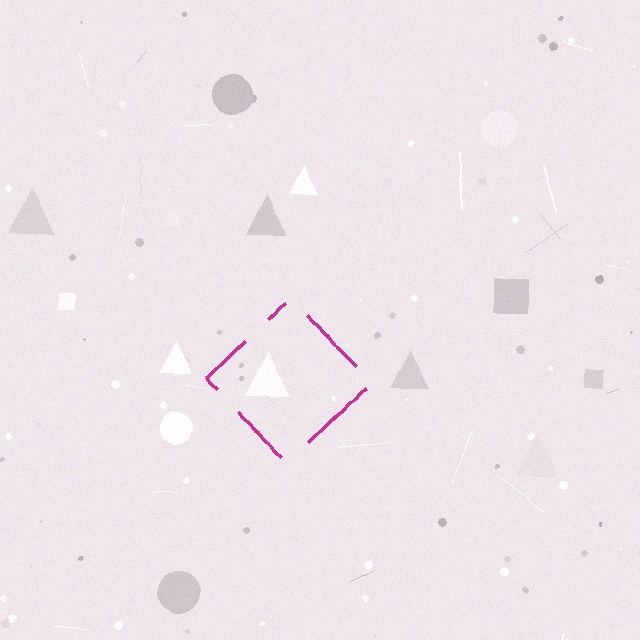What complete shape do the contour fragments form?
The contour fragments form a diamond.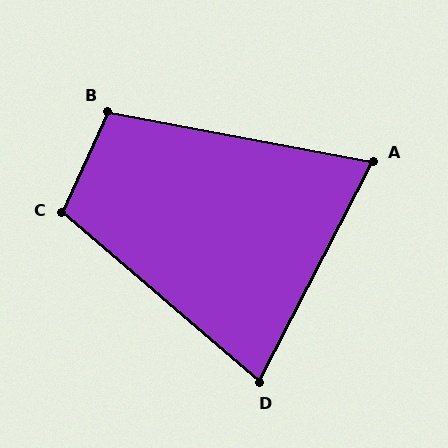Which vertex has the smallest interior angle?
A, at approximately 73 degrees.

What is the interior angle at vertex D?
Approximately 77 degrees (acute).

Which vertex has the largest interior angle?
C, at approximately 107 degrees.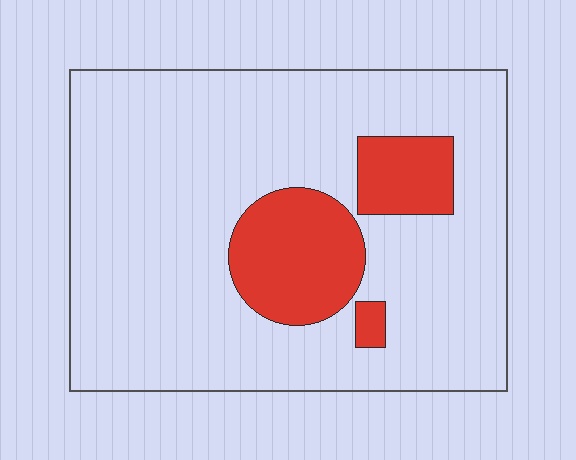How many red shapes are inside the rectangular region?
3.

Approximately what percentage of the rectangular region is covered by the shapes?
Approximately 15%.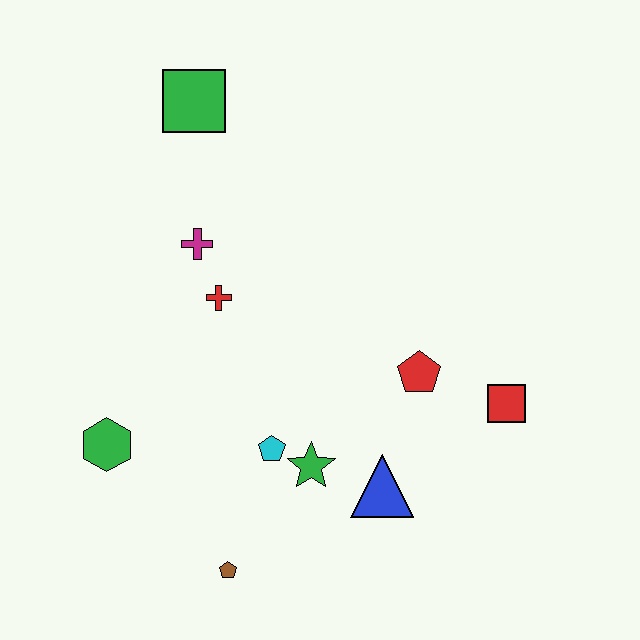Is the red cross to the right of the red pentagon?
No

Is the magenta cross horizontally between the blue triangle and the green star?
No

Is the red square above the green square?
No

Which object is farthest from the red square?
The green square is farthest from the red square.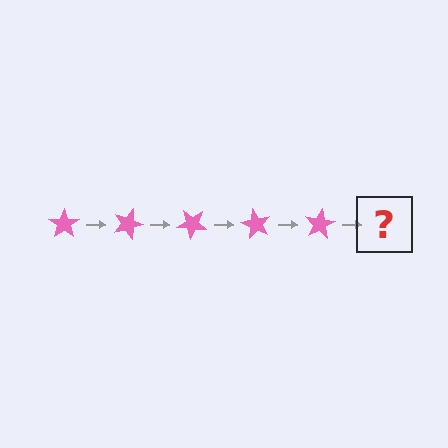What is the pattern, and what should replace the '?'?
The pattern is that the star rotates 20 degrees each step. The '?' should be a pink star rotated 100 degrees.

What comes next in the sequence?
The next element should be a pink star rotated 100 degrees.